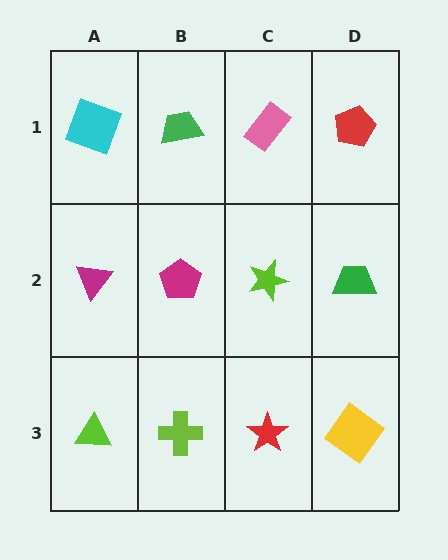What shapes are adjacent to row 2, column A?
A cyan square (row 1, column A), a lime triangle (row 3, column A), a magenta pentagon (row 2, column B).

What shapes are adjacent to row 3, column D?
A green trapezoid (row 2, column D), a red star (row 3, column C).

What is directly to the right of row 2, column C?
A green trapezoid.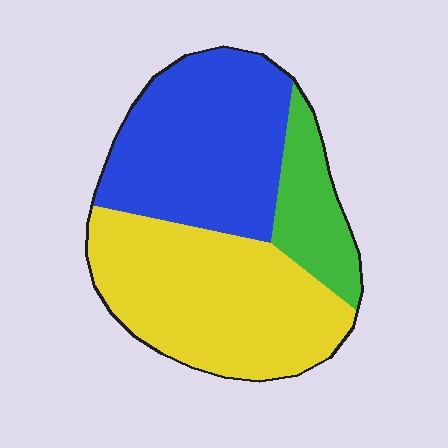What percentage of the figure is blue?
Blue takes up between a third and a half of the figure.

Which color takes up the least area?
Green, at roughly 15%.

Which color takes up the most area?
Yellow, at roughly 45%.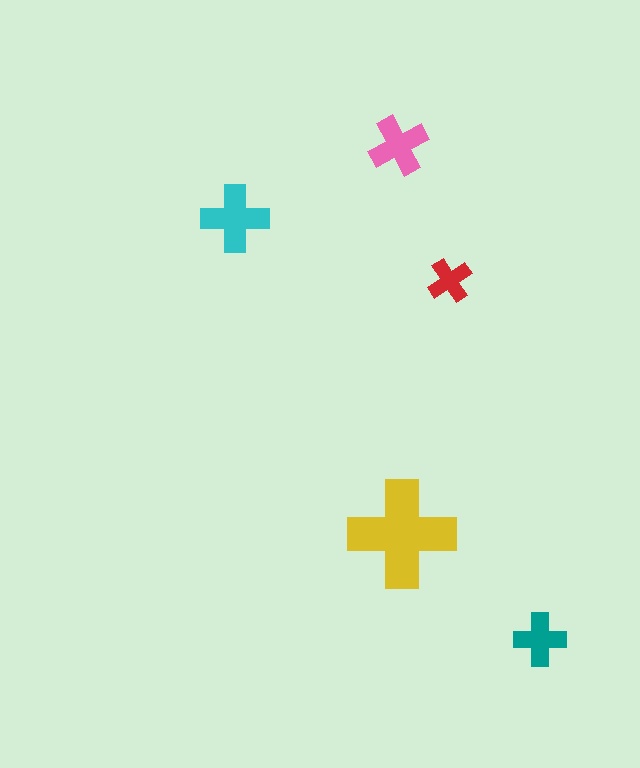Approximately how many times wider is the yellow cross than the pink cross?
About 2 times wider.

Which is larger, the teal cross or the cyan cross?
The cyan one.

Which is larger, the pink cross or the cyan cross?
The cyan one.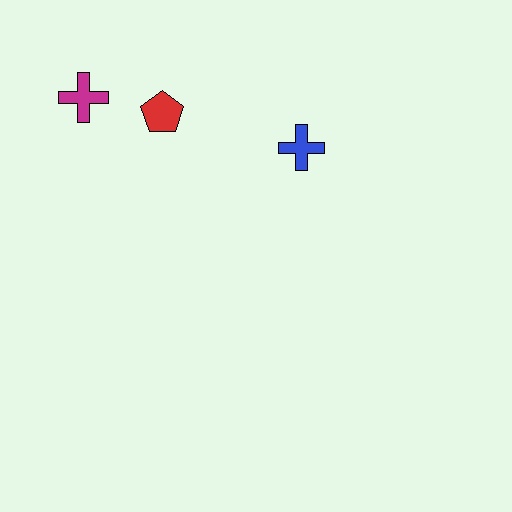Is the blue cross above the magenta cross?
No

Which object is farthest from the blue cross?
The magenta cross is farthest from the blue cross.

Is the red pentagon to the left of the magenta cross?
No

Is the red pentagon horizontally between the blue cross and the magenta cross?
Yes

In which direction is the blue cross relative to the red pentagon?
The blue cross is to the right of the red pentagon.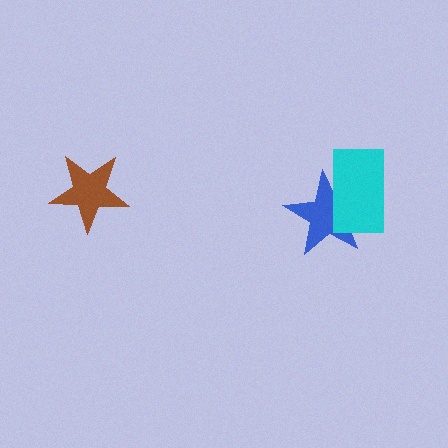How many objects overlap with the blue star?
1 object overlaps with the blue star.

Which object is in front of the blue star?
The cyan rectangle is in front of the blue star.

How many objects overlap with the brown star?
0 objects overlap with the brown star.